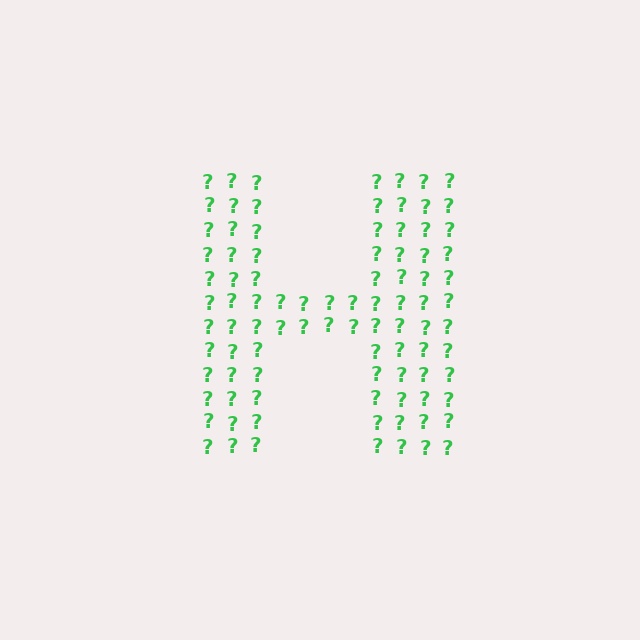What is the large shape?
The large shape is the letter H.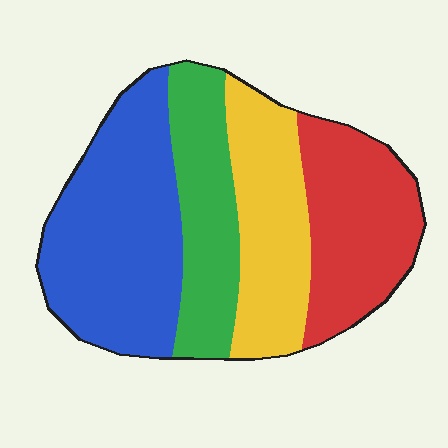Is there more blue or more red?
Blue.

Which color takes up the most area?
Blue, at roughly 35%.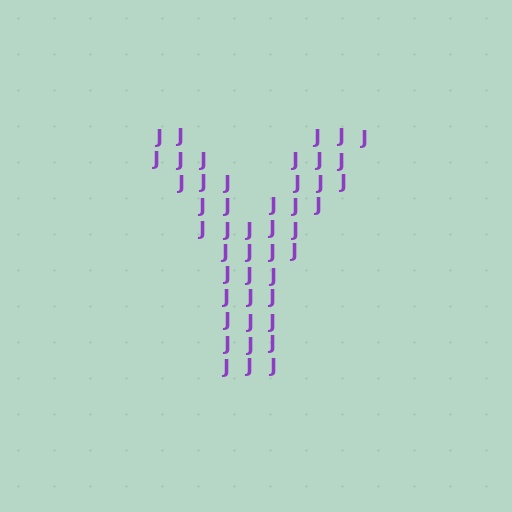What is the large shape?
The large shape is the letter Y.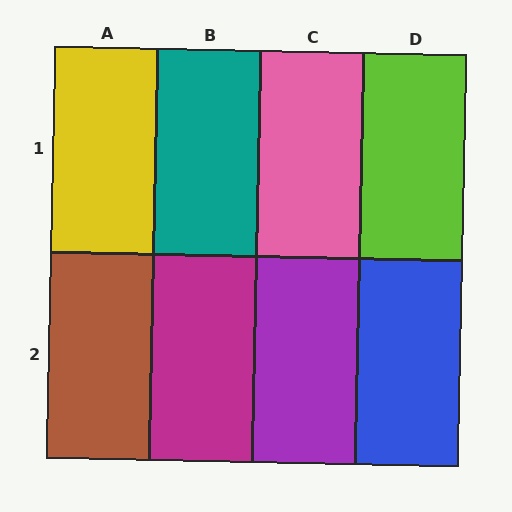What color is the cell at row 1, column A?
Yellow.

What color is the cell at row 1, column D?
Lime.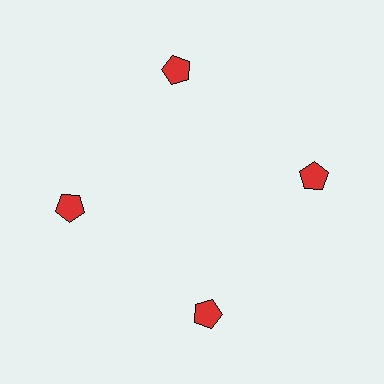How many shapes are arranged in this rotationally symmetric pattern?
There are 4 shapes, arranged in 4 groups of 1.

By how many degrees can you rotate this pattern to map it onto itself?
The pattern maps onto itself every 90 degrees of rotation.